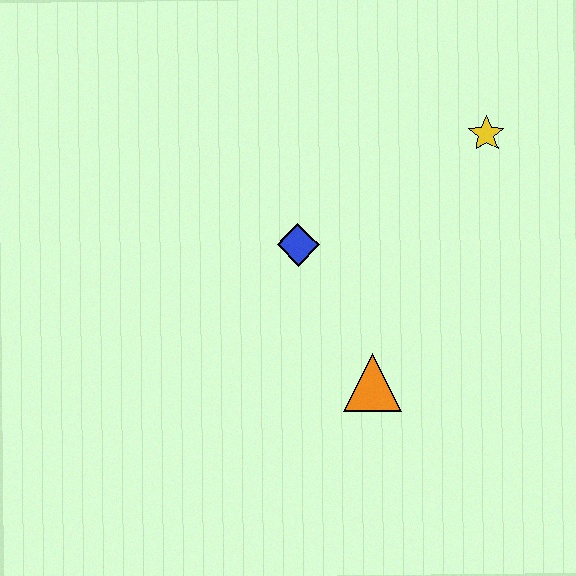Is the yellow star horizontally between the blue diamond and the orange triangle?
No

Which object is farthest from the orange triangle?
The yellow star is farthest from the orange triangle.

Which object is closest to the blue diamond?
The orange triangle is closest to the blue diamond.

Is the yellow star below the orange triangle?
No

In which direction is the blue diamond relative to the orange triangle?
The blue diamond is above the orange triangle.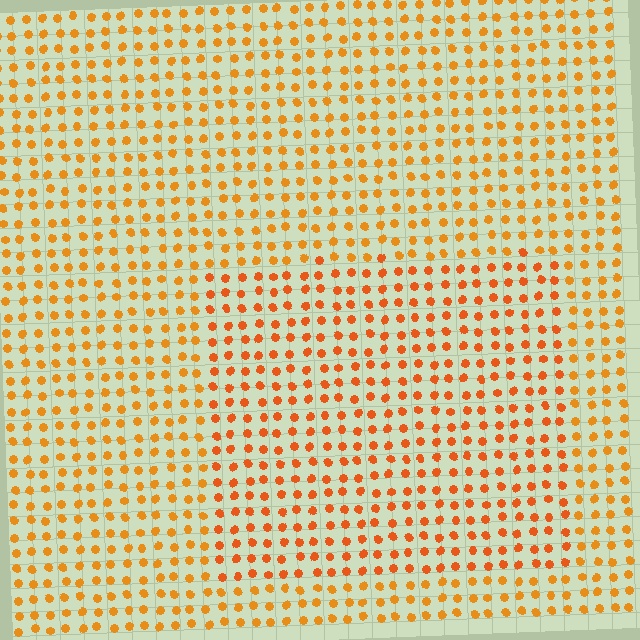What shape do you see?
I see a rectangle.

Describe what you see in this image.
The image is filled with small orange elements in a uniform arrangement. A rectangle-shaped region is visible where the elements are tinted to a slightly different hue, forming a subtle color boundary.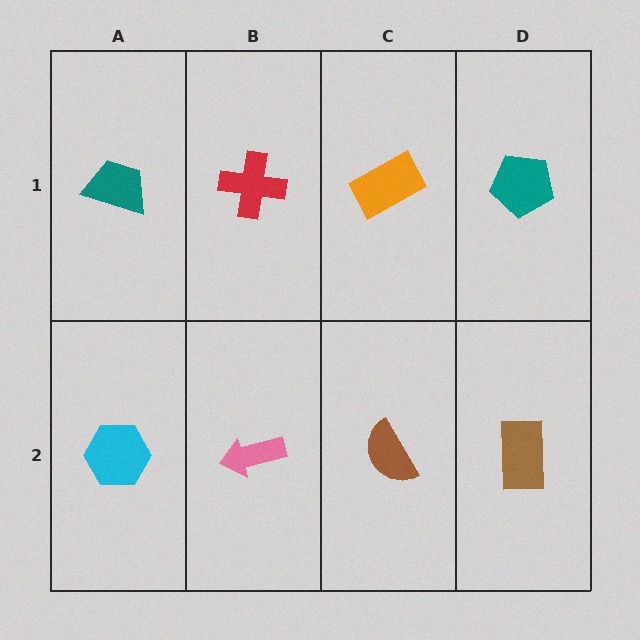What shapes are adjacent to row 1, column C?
A brown semicircle (row 2, column C), a red cross (row 1, column B), a teal pentagon (row 1, column D).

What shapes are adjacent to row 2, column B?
A red cross (row 1, column B), a cyan hexagon (row 2, column A), a brown semicircle (row 2, column C).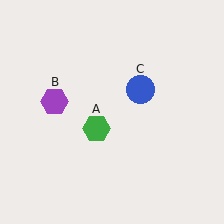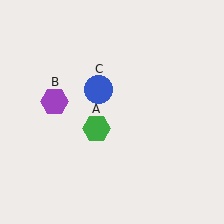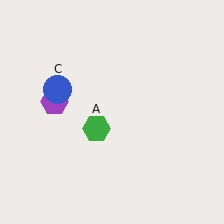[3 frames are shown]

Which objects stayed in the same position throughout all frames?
Green hexagon (object A) and purple hexagon (object B) remained stationary.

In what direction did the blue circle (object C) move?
The blue circle (object C) moved left.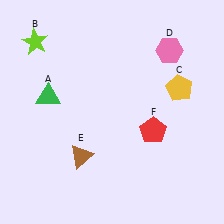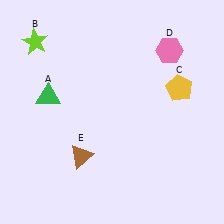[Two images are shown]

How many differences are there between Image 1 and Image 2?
There is 1 difference between the two images.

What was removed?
The red pentagon (F) was removed in Image 2.